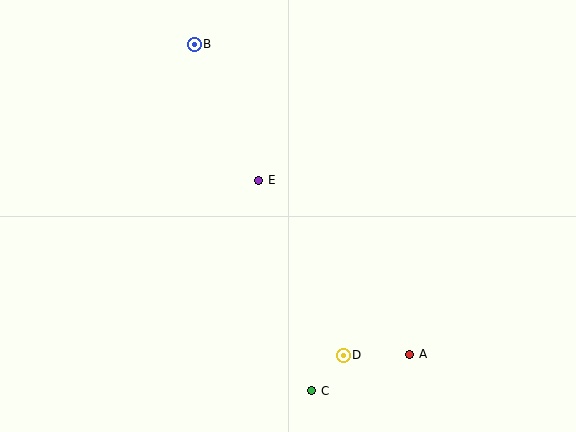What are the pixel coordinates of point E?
Point E is at (259, 180).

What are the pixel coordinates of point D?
Point D is at (343, 355).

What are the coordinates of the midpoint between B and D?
The midpoint between B and D is at (269, 200).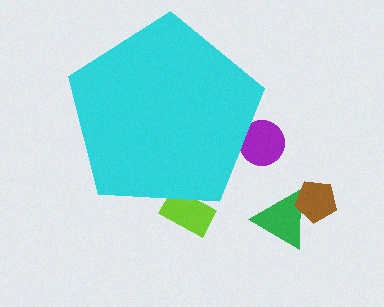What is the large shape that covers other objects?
A cyan pentagon.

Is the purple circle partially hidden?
Yes, the purple circle is partially hidden behind the cyan pentagon.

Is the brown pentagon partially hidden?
No, the brown pentagon is fully visible.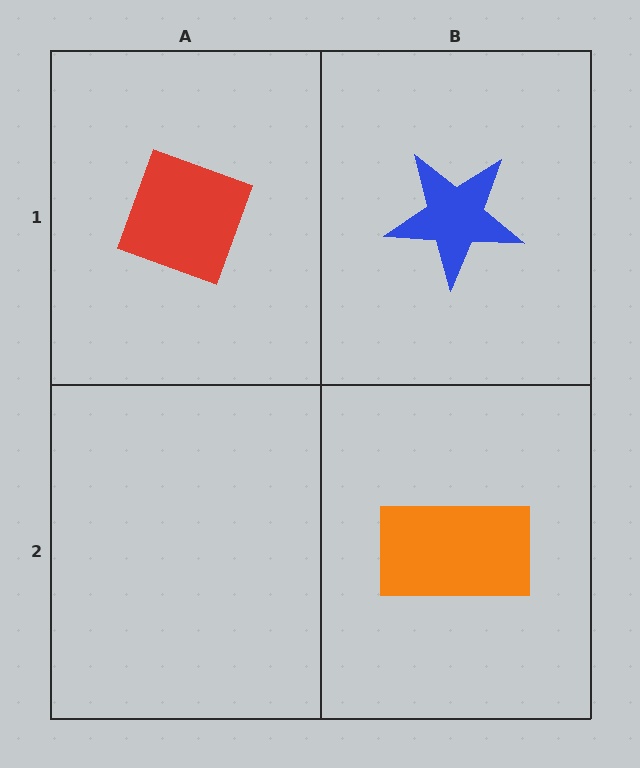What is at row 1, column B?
A blue star.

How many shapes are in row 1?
2 shapes.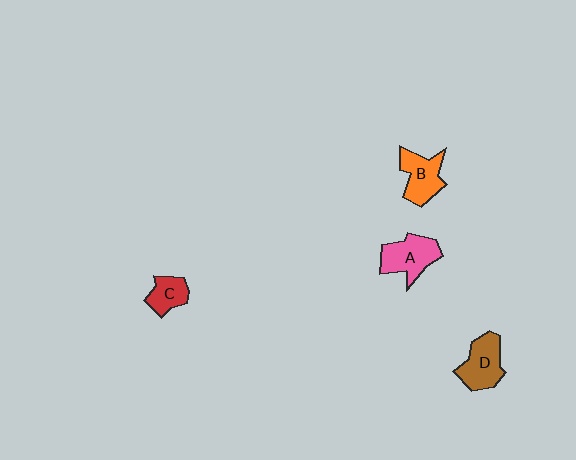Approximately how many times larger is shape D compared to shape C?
Approximately 1.6 times.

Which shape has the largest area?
Shape A (pink).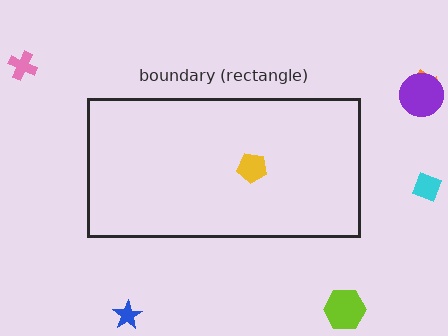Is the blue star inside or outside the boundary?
Outside.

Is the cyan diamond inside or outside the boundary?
Outside.